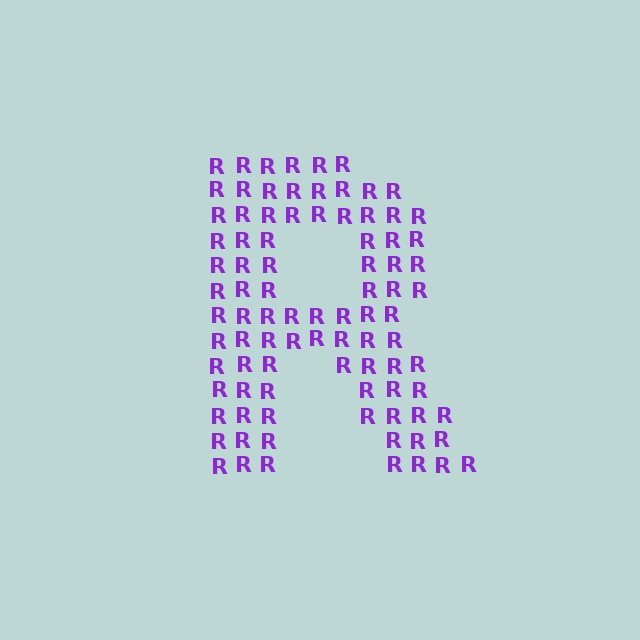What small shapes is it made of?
It is made of small letter R's.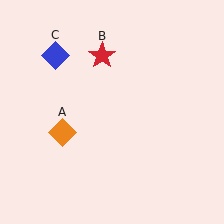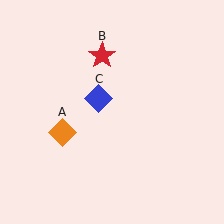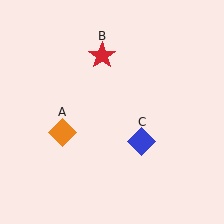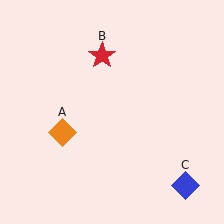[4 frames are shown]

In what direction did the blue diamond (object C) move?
The blue diamond (object C) moved down and to the right.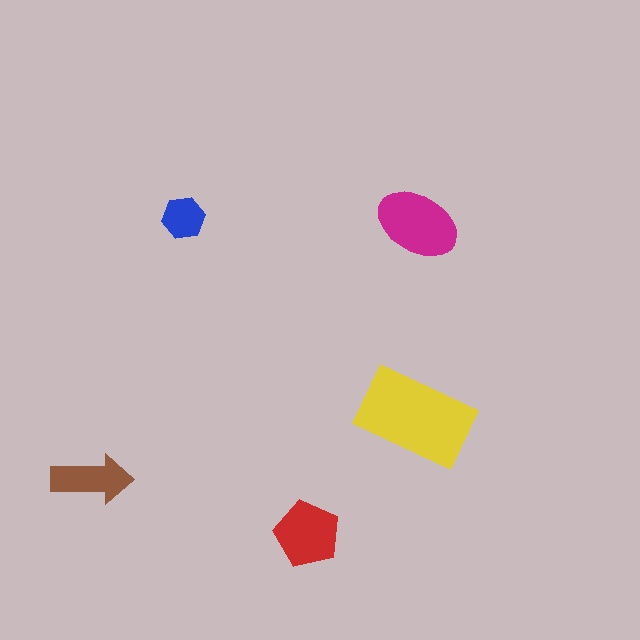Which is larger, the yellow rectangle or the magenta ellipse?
The yellow rectangle.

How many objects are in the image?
There are 5 objects in the image.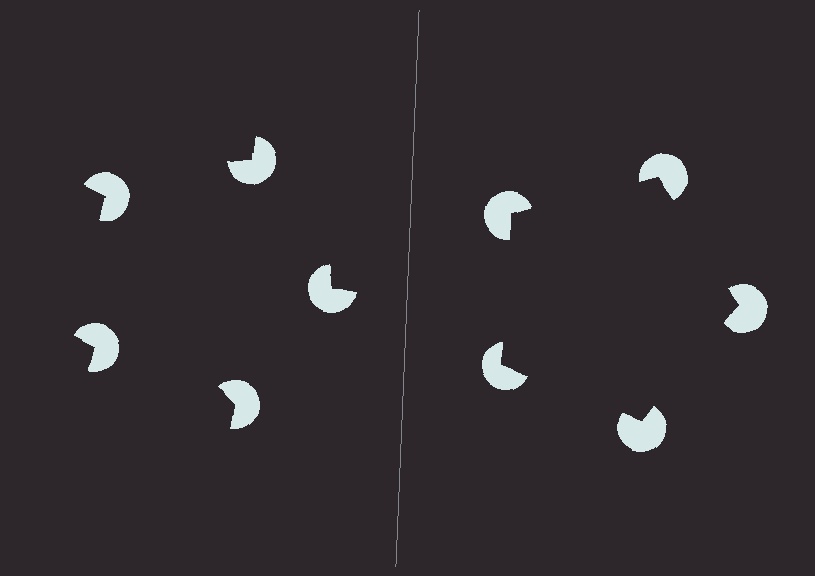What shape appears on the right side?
An illusory pentagon.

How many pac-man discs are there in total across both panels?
10 — 5 on each side.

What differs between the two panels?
The pac-man discs are positioned identically on both sides; only the wedge orientations differ. On the right they align to a pentagon; on the left they are misaligned.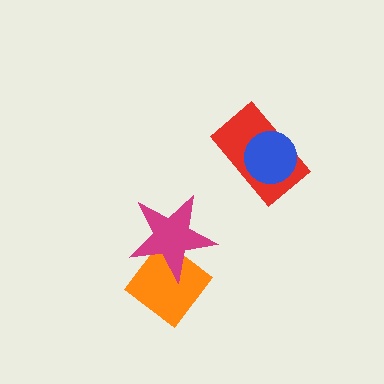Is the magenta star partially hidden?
No, no other shape covers it.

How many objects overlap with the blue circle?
1 object overlaps with the blue circle.